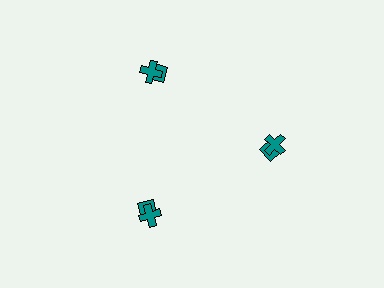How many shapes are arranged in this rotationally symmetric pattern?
There are 6 shapes, arranged in 3 groups of 2.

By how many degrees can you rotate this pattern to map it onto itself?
The pattern maps onto itself every 120 degrees of rotation.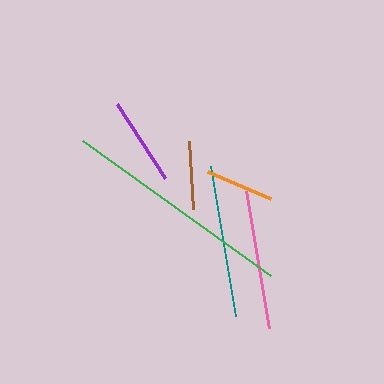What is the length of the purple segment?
The purple segment is approximately 88 pixels long.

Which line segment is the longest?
The green line is the longest at approximately 232 pixels.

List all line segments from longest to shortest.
From longest to shortest: green, teal, pink, purple, orange, brown.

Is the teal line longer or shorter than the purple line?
The teal line is longer than the purple line.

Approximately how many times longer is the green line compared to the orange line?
The green line is approximately 3.4 times the length of the orange line.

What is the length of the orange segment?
The orange segment is approximately 69 pixels long.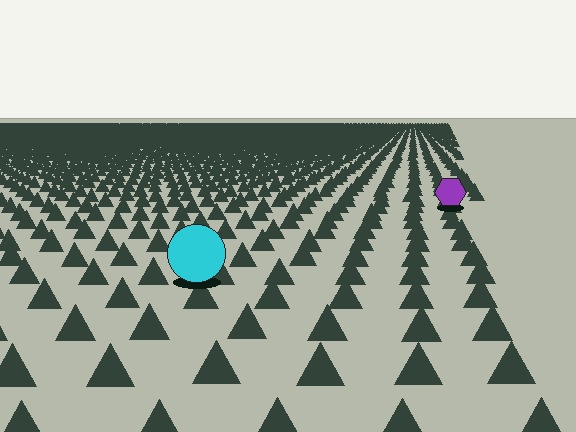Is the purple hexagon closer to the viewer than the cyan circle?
No. The cyan circle is closer — you can tell from the texture gradient: the ground texture is coarser near it.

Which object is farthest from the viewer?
The purple hexagon is farthest from the viewer. It appears smaller and the ground texture around it is denser.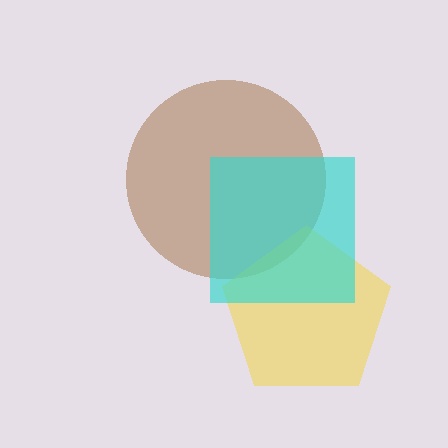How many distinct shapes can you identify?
There are 3 distinct shapes: a brown circle, a yellow pentagon, a cyan square.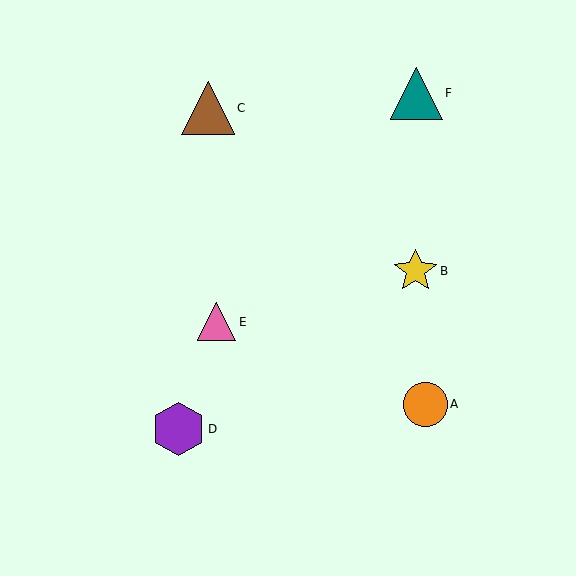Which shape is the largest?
The purple hexagon (labeled D) is the largest.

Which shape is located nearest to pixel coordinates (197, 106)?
The brown triangle (labeled C) at (208, 108) is nearest to that location.